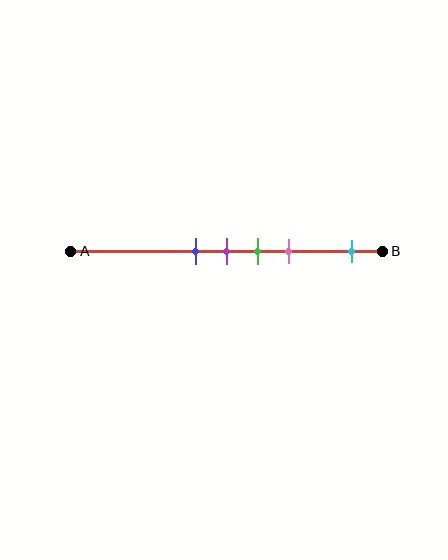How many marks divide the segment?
There are 5 marks dividing the segment.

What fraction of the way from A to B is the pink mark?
The pink mark is approximately 70% (0.7) of the way from A to B.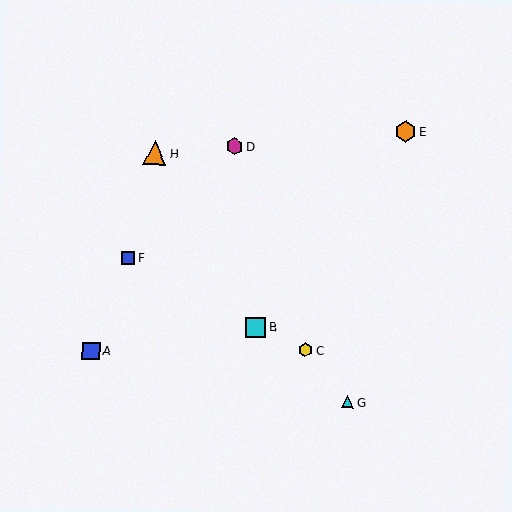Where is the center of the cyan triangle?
The center of the cyan triangle is at (348, 402).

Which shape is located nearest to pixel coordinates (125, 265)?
The blue square (labeled F) at (128, 258) is nearest to that location.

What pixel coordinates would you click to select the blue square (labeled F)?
Click at (128, 258) to select the blue square F.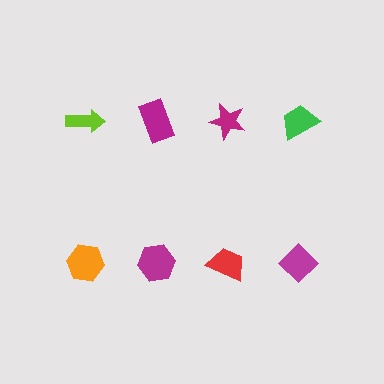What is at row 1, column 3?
A magenta star.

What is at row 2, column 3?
A red trapezoid.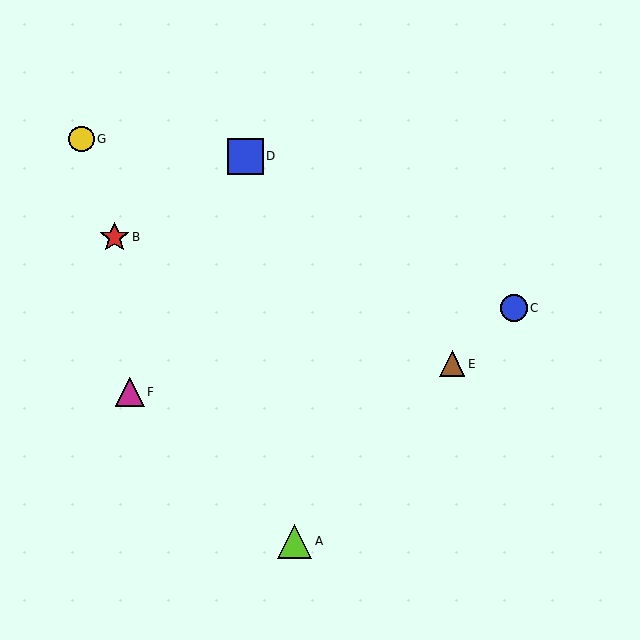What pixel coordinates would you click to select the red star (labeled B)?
Click at (114, 237) to select the red star B.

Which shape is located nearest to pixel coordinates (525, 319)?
The blue circle (labeled C) at (514, 308) is nearest to that location.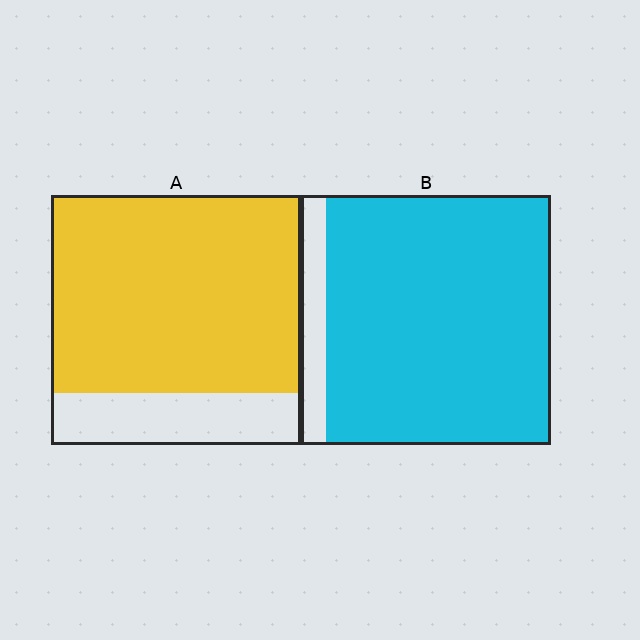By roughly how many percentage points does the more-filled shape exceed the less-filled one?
By roughly 10 percentage points (B over A).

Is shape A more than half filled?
Yes.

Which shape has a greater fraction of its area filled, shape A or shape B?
Shape B.